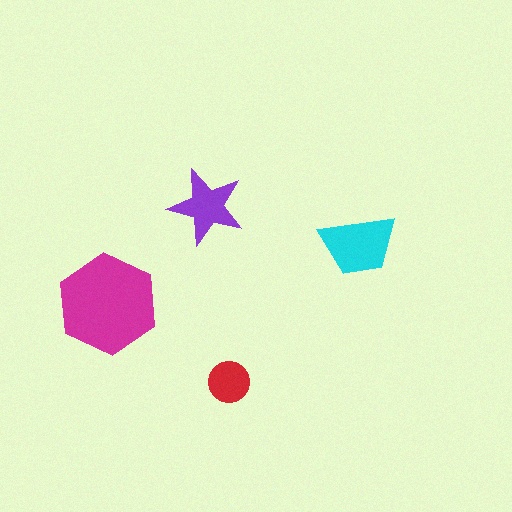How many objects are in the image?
There are 4 objects in the image.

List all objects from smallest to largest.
The red circle, the purple star, the cyan trapezoid, the magenta hexagon.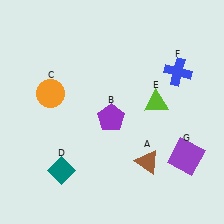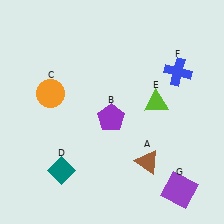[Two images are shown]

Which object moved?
The purple square (G) moved down.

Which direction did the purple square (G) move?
The purple square (G) moved down.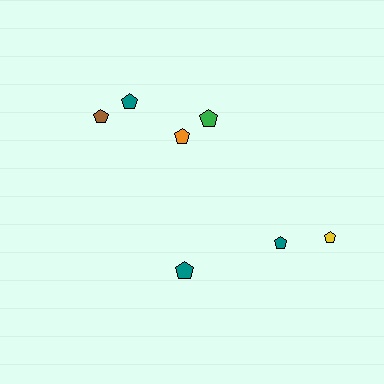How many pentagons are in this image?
There are 7 pentagons.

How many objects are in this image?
There are 7 objects.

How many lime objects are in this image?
There are no lime objects.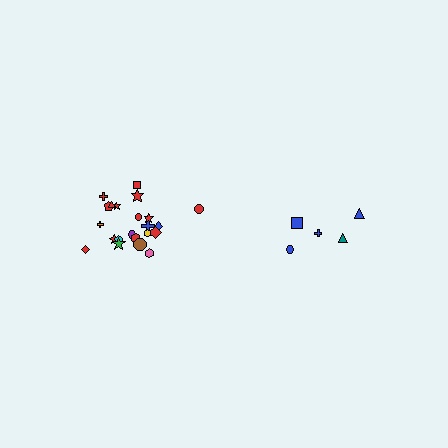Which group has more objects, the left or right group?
The left group.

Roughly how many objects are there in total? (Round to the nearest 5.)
Roughly 25 objects in total.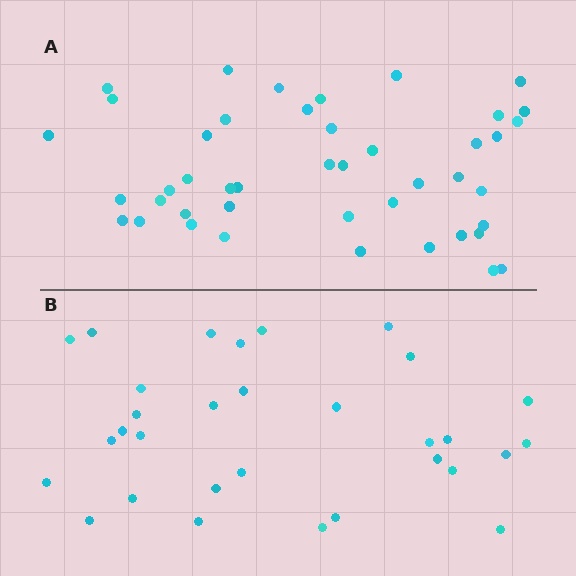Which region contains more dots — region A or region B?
Region A (the top region) has more dots.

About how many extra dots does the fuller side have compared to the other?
Region A has approximately 15 more dots than region B.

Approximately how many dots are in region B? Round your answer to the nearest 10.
About 30 dots. (The exact count is 31, which rounds to 30.)